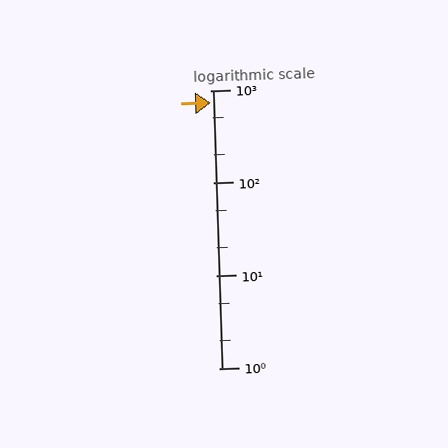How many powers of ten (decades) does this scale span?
The scale spans 3 decades, from 1 to 1000.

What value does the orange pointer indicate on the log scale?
The pointer indicates approximately 740.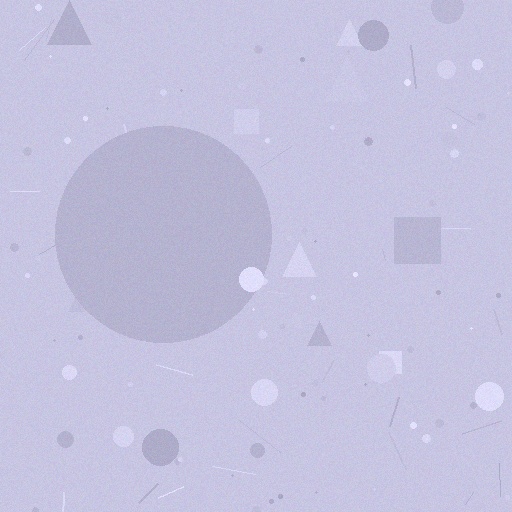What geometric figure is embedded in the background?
A circle is embedded in the background.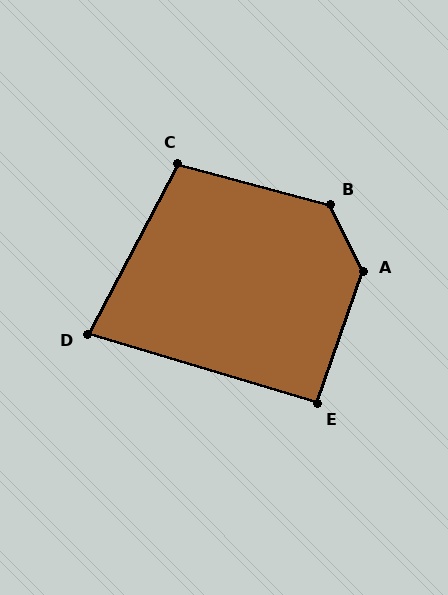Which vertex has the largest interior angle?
A, at approximately 135 degrees.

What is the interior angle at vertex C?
Approximately 103 degrees (obtuse).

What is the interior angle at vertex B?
Approximately 131 degrees (obtuse).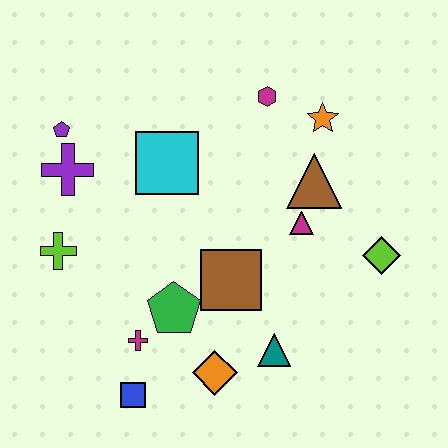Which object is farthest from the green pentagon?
The orange star is farthest from the green pentagon.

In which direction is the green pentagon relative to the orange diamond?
The green pentagon is above the orange diamond.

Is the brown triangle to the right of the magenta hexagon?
Yes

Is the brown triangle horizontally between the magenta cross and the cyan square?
No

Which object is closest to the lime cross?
The purple cross is closest to the lime cross.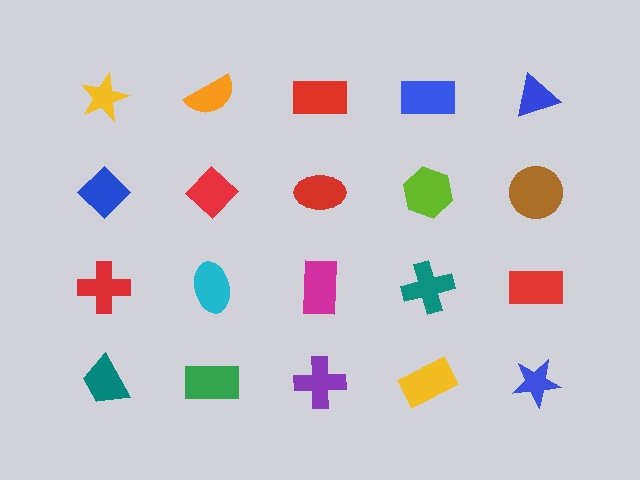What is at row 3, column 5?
A red rectangle.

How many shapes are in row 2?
5 shapes.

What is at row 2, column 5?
A brown circle.